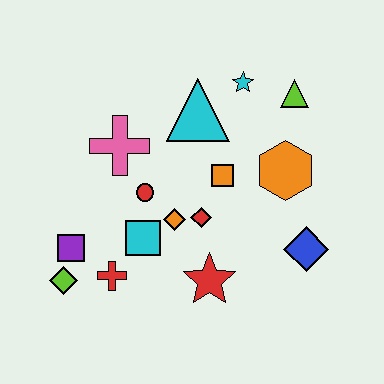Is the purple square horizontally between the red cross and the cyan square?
No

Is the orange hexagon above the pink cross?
No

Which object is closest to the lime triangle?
The cyan star is closest to the lime triangle.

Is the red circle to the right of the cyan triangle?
No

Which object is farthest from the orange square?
The lime diamond is farthest from the orange square.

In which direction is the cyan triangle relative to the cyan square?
The cyan triangle is above the cyan square.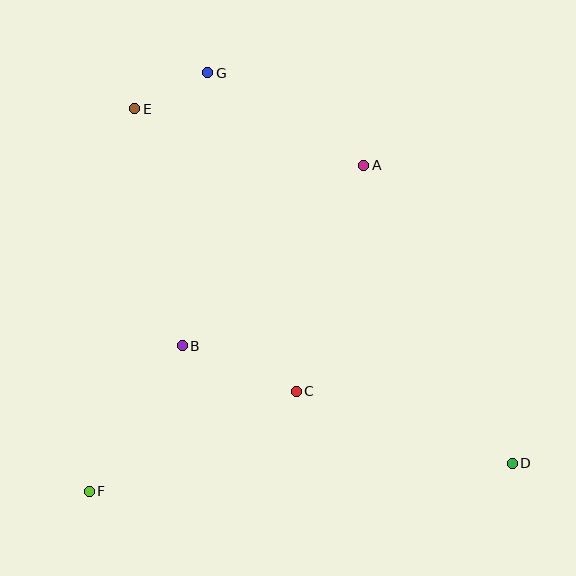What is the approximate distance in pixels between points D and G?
The distance between D and G is approximately 495 pixels.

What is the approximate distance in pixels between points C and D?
The distance between C and D is approximately 228 pixels.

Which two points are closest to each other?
Points E and G are closest to each other.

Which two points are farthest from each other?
Points D and E are farthest from each other.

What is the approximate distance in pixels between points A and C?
The distance between A and C is approximately 236 pixels.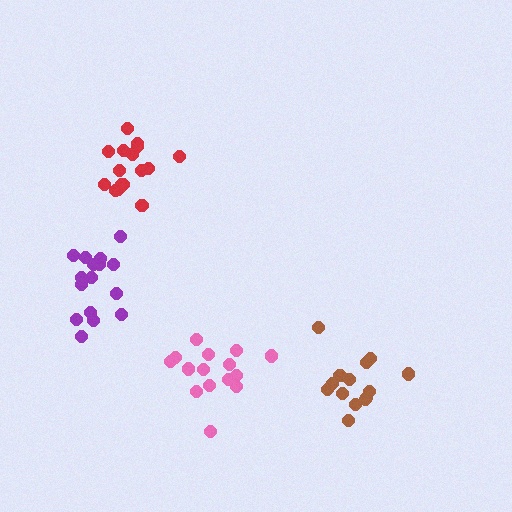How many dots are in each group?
Group 1: 15 dots, Group 2: 15 dots, Group 3: 16 dots, Group 4: 16 dots (62 total).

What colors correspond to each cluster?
The clusters are colored: pink, brown, purple, red.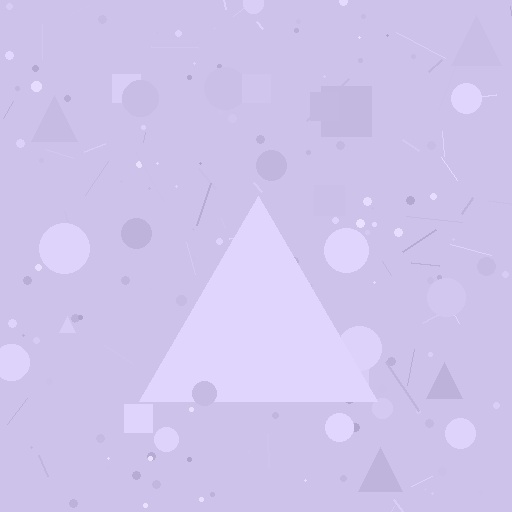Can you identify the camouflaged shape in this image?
The camouflaged shape is a triangle.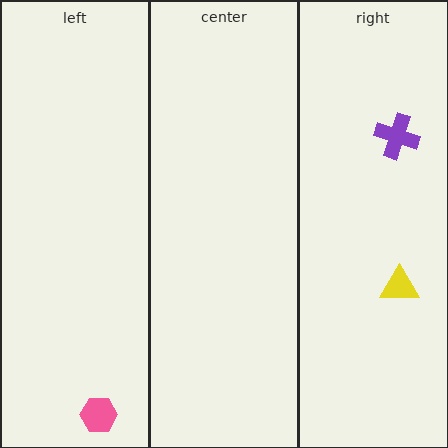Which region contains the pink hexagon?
The left region.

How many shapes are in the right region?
2.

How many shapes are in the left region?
1.